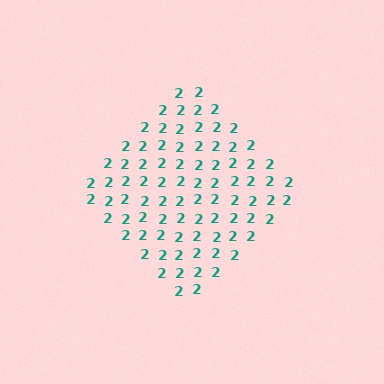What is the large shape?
The large shape is a diamond.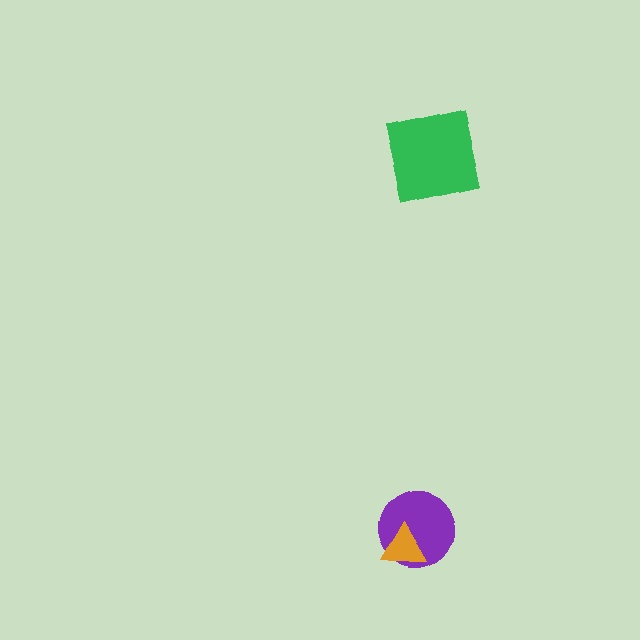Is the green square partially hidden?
No, no other shape covers it.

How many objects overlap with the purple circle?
1 object overlaps with the purple circle.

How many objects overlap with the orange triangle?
1 object overlaps with the orange triangle.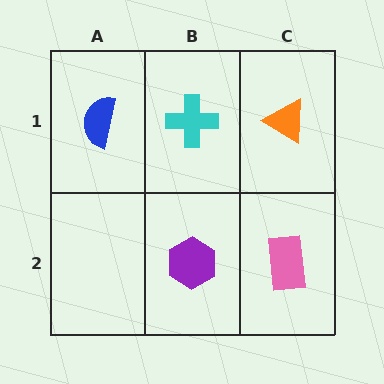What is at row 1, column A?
A blue semicircle.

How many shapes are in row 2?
2 shapes.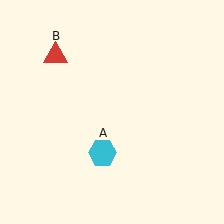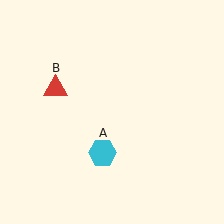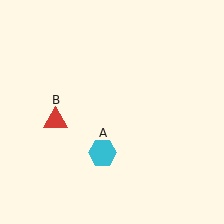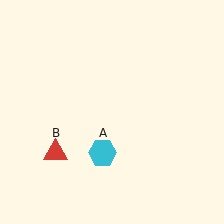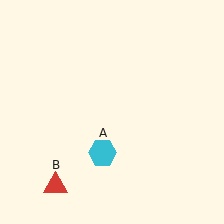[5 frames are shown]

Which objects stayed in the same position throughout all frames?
Cyan hexagon (object A) remained stationary.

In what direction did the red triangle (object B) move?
The red triangle (object B) moved down.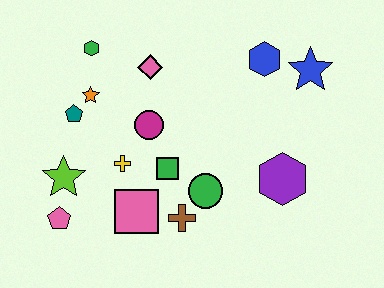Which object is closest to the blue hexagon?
The blue star is closest to the blue hexagon.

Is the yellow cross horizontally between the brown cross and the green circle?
No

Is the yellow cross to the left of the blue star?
Yes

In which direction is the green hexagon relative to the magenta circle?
The green hexagon is above the magenta circle.